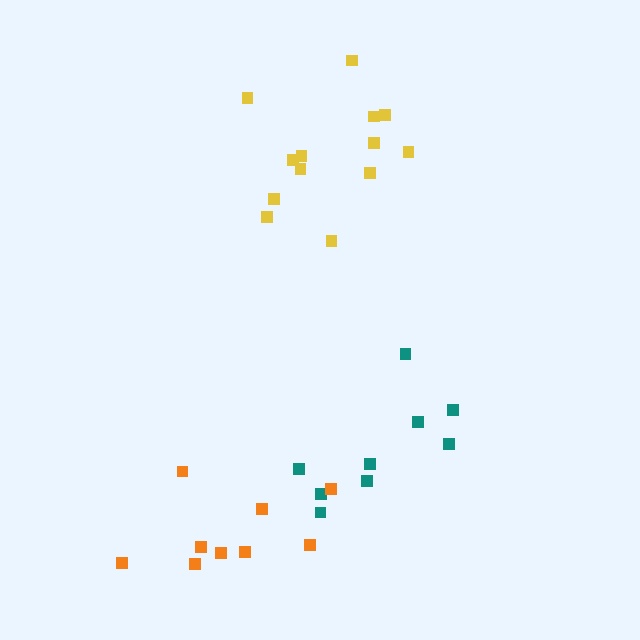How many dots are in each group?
Group 1: 9 dots, Group 2: 9 dots, Group 3: 13 dots (31 total).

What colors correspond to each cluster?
The clusters are colored: teal, orange, yellow.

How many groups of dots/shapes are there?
There are 3 groups.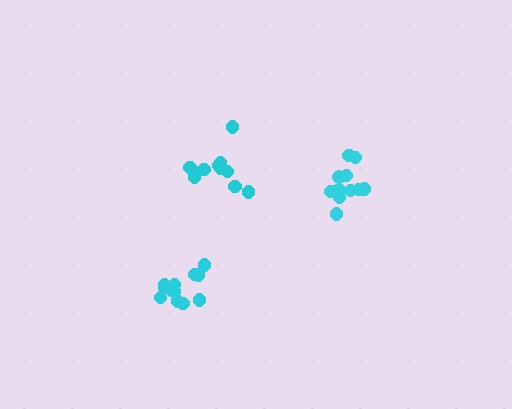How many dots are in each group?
Group 1: 12 dots, Group 2: 11 dots, Group 3: 10 dots (33 total).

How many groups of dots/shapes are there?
There are 3 groups.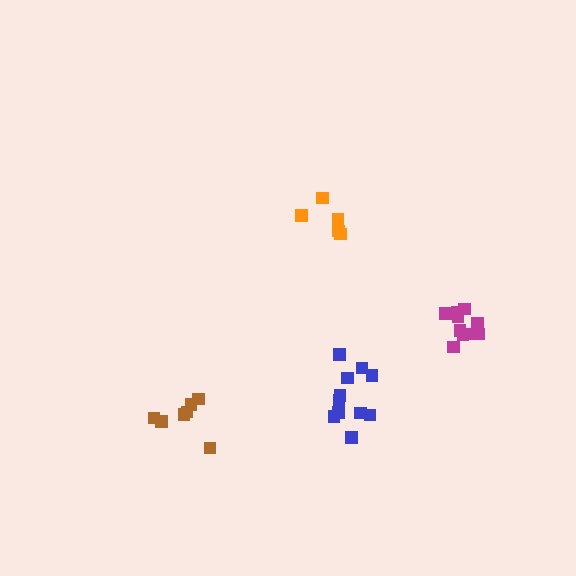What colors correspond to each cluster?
The clusters are colored: magenta, brown, orange, blue.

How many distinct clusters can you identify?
There are 4 distinct clusters.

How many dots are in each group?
Group 1: 10 dots, Group 2: 7 dots, Group 3: 5 dots, Group 4: 11 dots (33 total).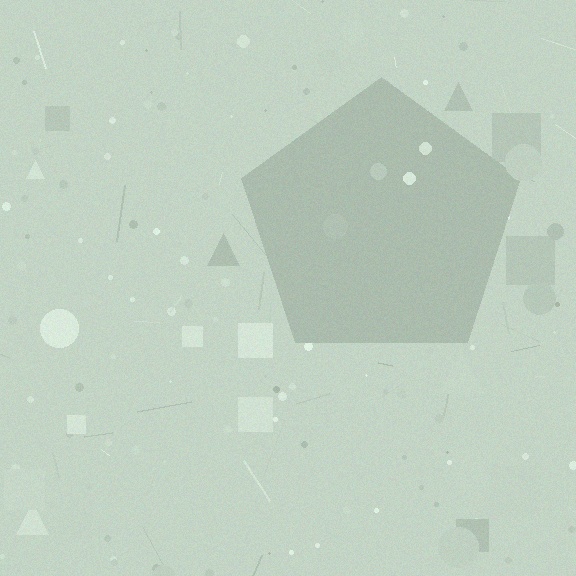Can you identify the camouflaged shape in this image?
The camouflaged shape is a pentagon.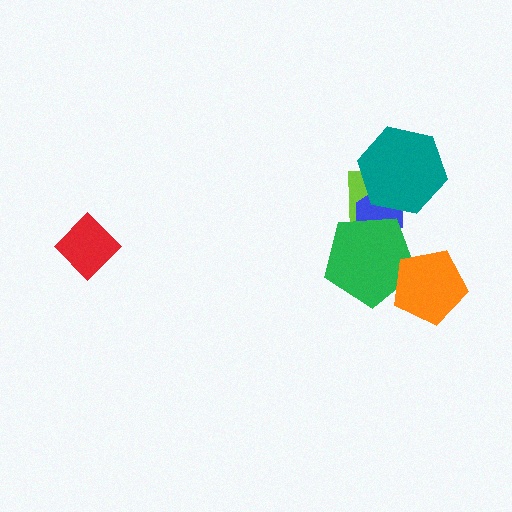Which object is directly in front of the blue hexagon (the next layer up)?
The green pentagon is directly in front of the blue hexagon.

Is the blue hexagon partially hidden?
Yes, it is partially covered by another shape.